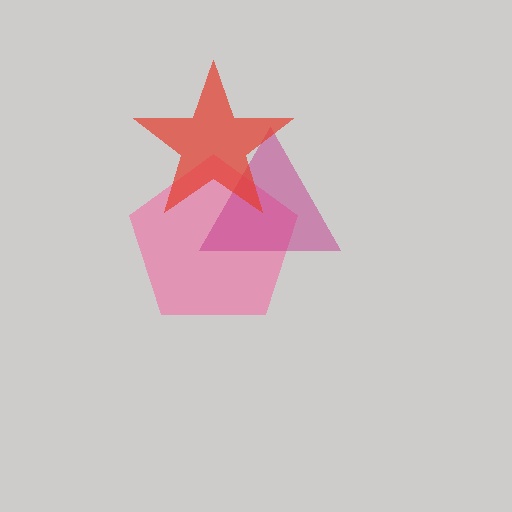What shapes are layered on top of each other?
The layered shapes are: a pink pentagon, a magenta triangle, a red star.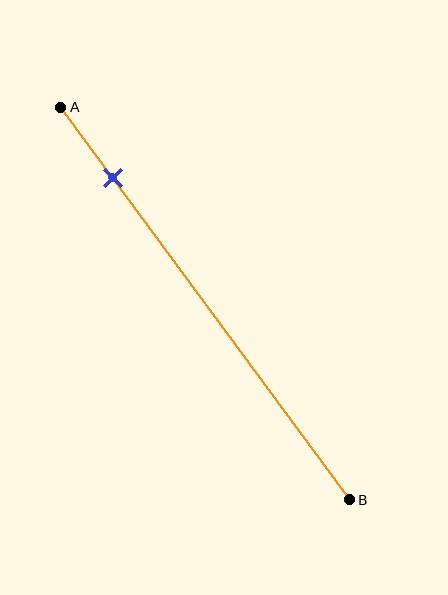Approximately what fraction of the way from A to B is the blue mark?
The blue mark is approximately 20% of the way from A to B.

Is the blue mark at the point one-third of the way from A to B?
No, the mark is at about 20% from A, not at the 33% one-third point.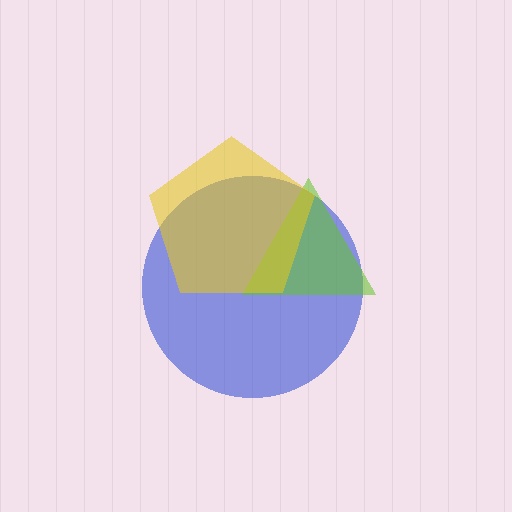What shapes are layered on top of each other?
The layered shapes are: a blue circle, a lime triangle, a yellow pentagon.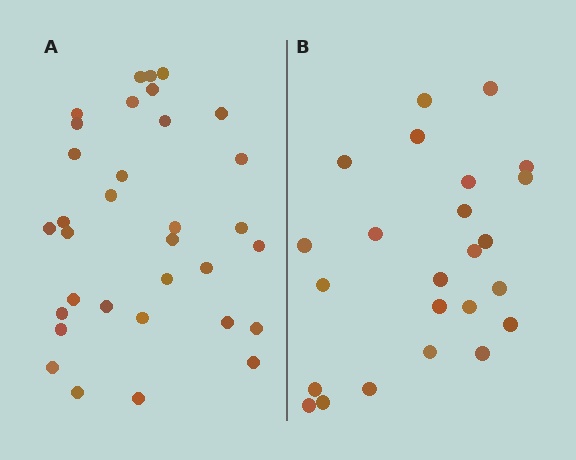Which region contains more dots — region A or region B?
Region A (the left region) has more dots.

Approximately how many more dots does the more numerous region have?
Region A has roughly 8 or so more dots than region B.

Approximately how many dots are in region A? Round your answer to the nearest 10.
About 30 dots. (The exact count is 33, which rounds to 30.)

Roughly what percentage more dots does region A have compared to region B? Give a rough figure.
About 40% more.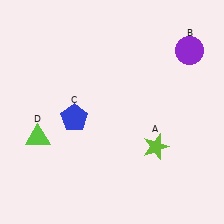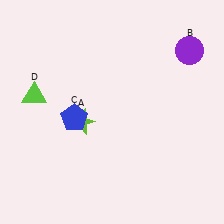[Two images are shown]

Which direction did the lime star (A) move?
The lime star (A) moved left.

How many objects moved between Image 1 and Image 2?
2 objects moved between the two images.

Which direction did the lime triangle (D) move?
The lime triangle (D) moved up.